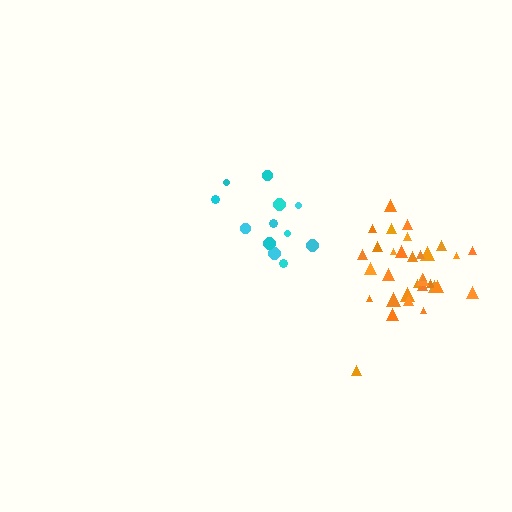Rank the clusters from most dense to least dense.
orange, cyan.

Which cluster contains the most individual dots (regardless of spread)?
Orange (33).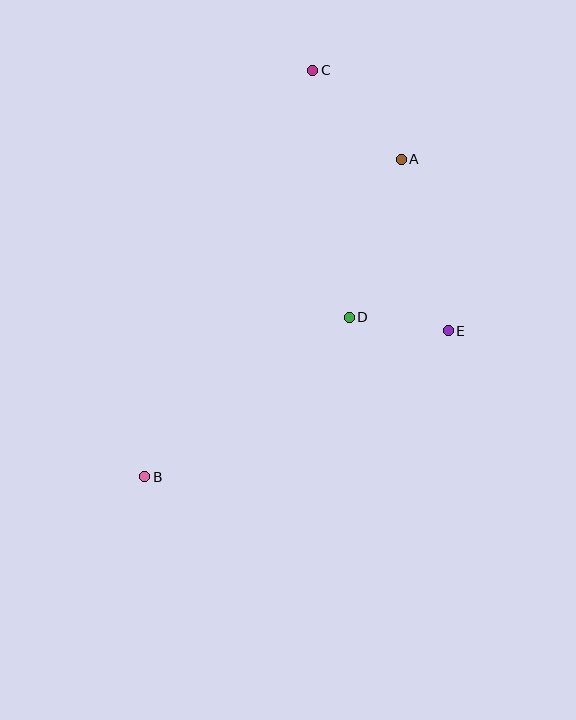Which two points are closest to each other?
Points D and E are closest to each other.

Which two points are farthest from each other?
Points B and C are farthest from each other.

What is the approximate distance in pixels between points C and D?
The distance between C and D is approximately 249 pixels.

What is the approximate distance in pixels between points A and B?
The distance between A and B is approximately 409 pixels.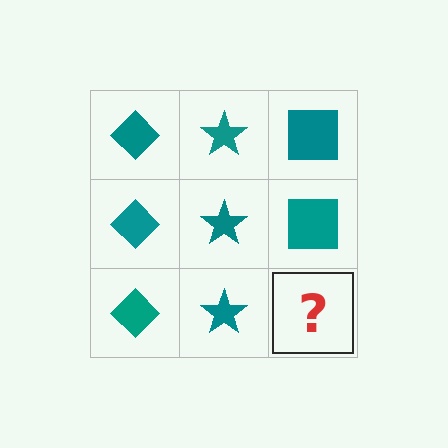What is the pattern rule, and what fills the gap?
The rule is that each column has a consistent shape. The gap should be filled with a teal square.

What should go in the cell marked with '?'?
The missing cell should contain a teal square.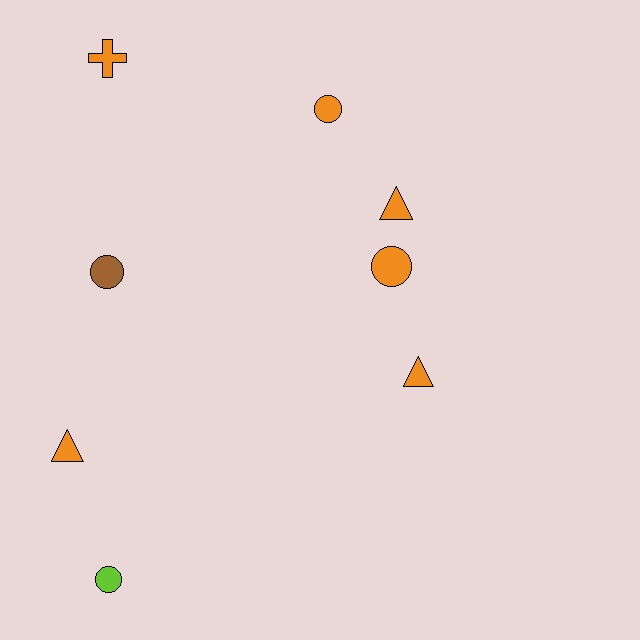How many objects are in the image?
There are 8 objects.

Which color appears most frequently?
Orange, with 6 objects.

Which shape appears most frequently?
Circle, with 4 objects.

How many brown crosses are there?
There are no brown crosses.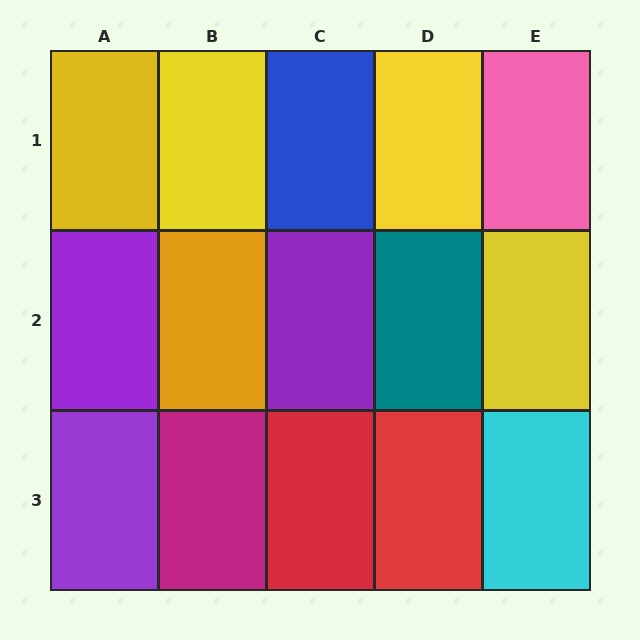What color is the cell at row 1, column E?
Pink.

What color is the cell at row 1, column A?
Yellow.